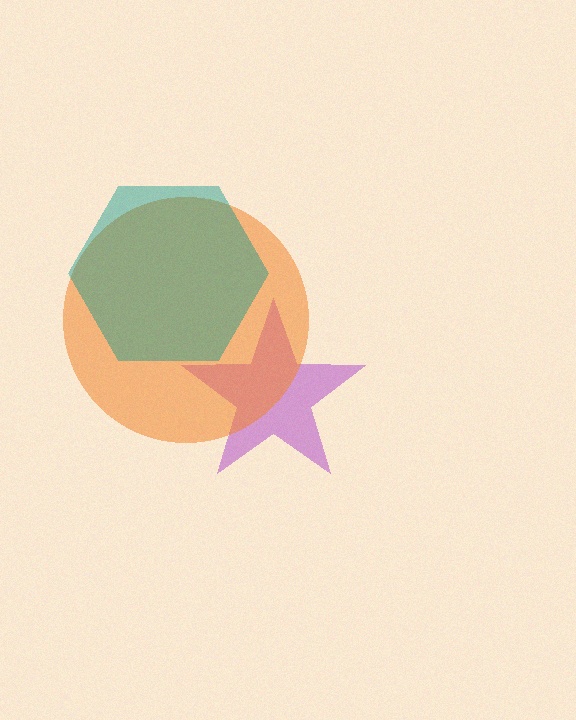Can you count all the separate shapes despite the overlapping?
Yes, there are 3 separate shapes.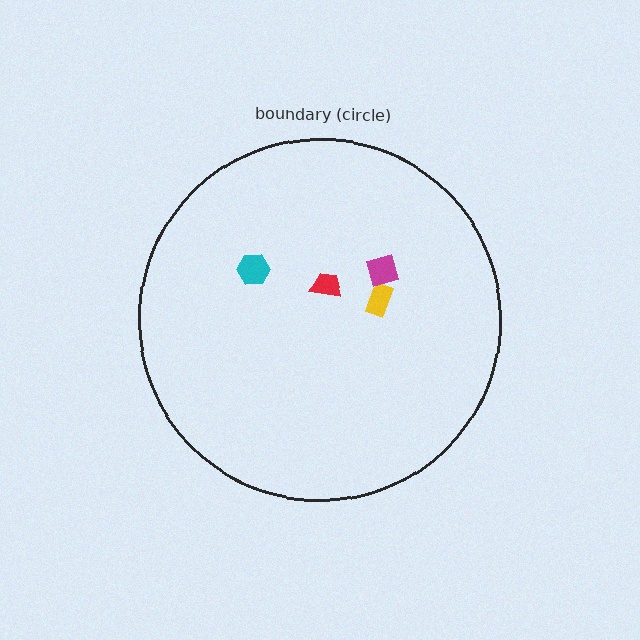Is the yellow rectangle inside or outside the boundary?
Inside.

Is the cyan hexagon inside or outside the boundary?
Inside.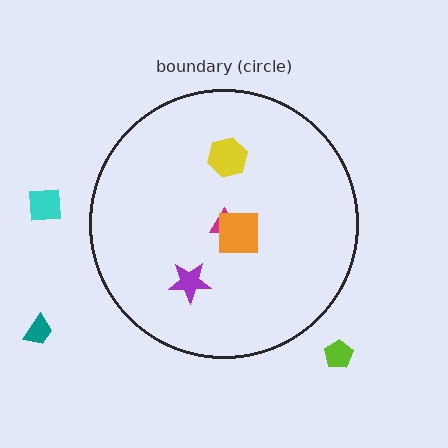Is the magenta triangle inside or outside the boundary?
Inside.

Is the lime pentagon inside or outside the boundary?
Outside.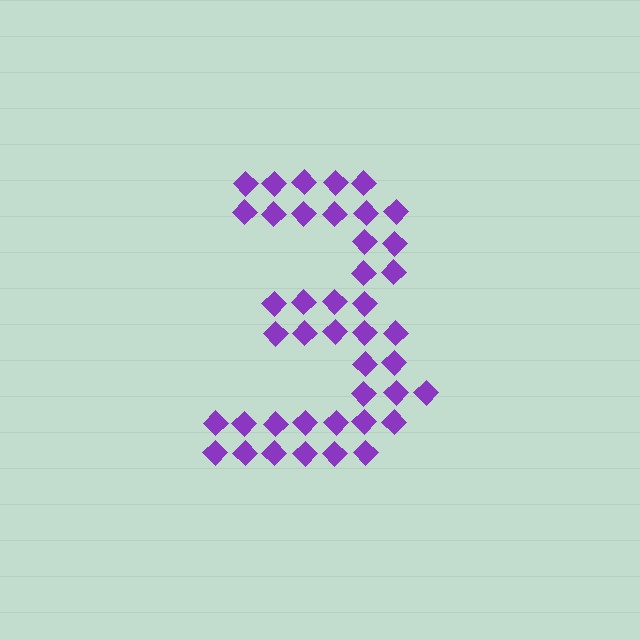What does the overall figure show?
The overall figure shows the digit 3.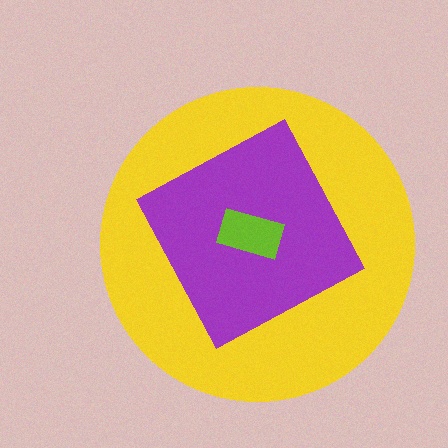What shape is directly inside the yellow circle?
The purple diamond.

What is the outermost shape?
The yellow circle.